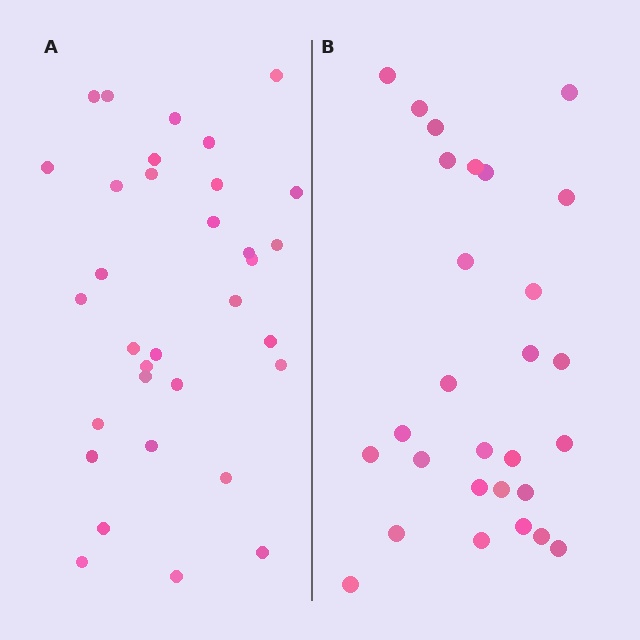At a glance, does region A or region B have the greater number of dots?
Region A (the left region) has more dots.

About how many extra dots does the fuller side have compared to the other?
Region A has about 5 more dots than region B.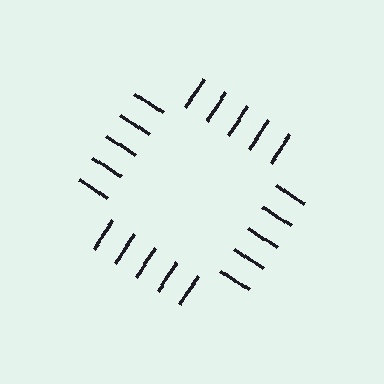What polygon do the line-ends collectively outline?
An illusory square — the line segments terminate on its edges but no continuous stroke is drawn.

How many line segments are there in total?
20 — 5 along each of the 4 edges.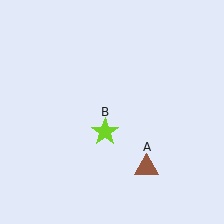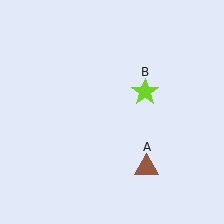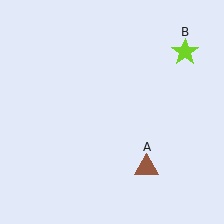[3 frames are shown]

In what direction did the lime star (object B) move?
The lime star (object B) moved up and to the right.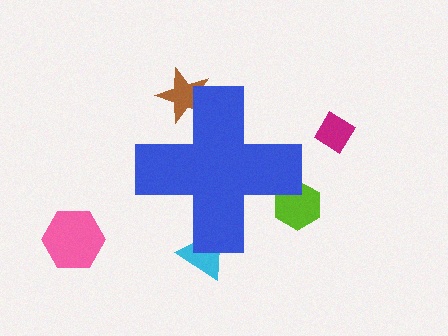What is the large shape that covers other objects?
A blue cross.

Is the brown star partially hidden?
Yes, the brown star is partially hidden behind the blue cross.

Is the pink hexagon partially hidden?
No, the pink hexagon is fully visible.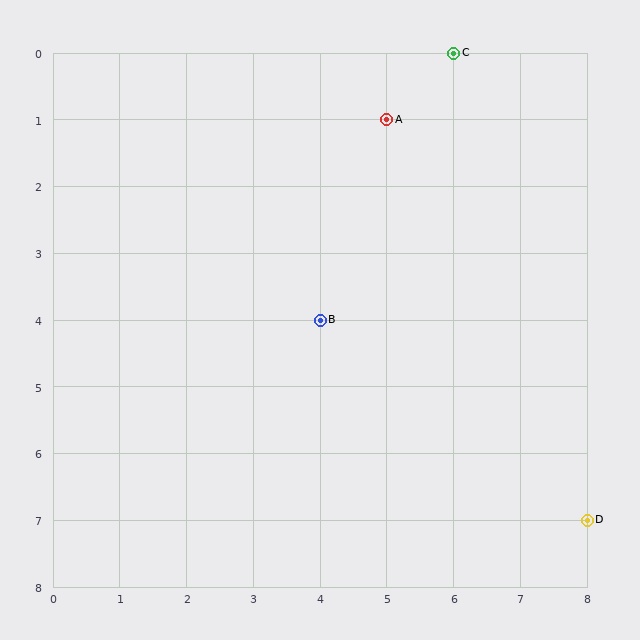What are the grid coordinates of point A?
Point A is at grid coordinates (5, 1).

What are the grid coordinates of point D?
Point D is at grid coordinates (8, 7).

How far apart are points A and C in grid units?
Points A and C are 1 column and 1 row apart (about 1.4 grid units diagonally).